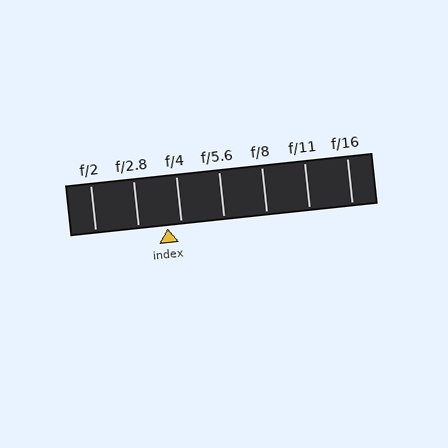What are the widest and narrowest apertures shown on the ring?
The widest aperture shown is f/2 and the narrowest is f/16.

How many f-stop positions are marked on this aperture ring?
There are 7 f-stop positions marked.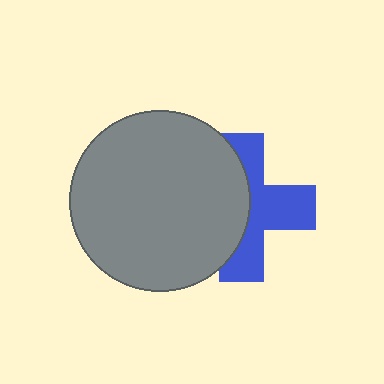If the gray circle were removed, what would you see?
You would see the complete blue cross.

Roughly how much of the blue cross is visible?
About half of it is visible (roughly 52%).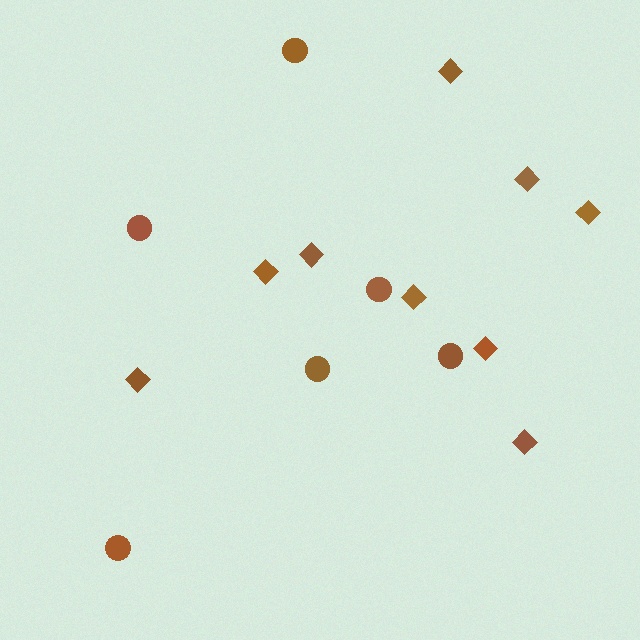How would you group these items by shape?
There are 2 groups: one group of circles (6) and one group of diamonds (9).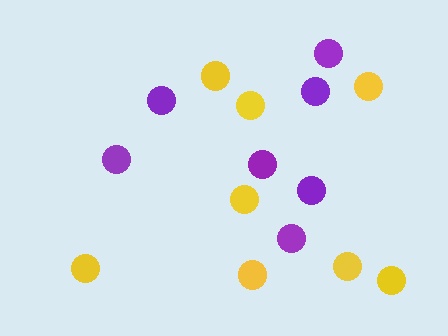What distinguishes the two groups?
There are 2 groups: one group of yellow circles (8) and one group of purple circles (7).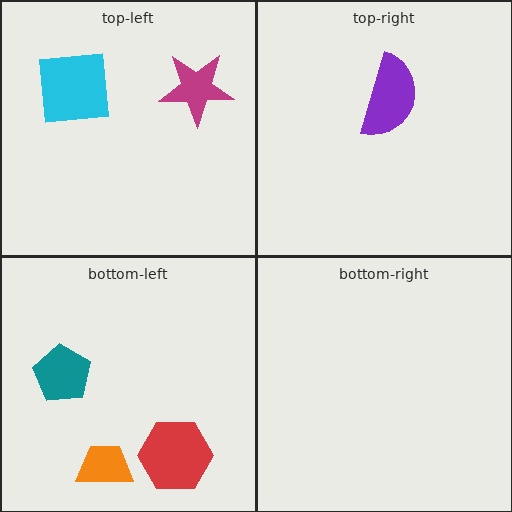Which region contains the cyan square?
The top-left region.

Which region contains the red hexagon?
The bottom-left region.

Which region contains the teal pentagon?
The bottom-left region.